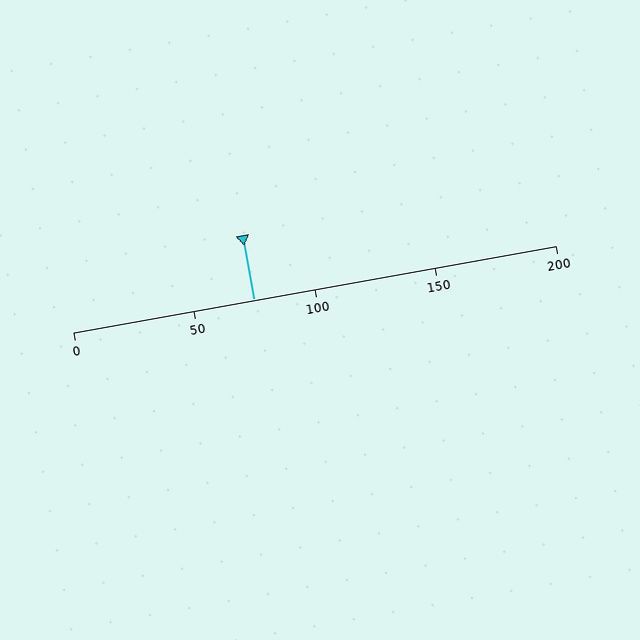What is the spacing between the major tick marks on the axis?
The major ticks are spaced 50 apart.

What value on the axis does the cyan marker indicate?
The marker indicates approximately 75.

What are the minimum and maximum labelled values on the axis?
The axis runs from 0 to 200.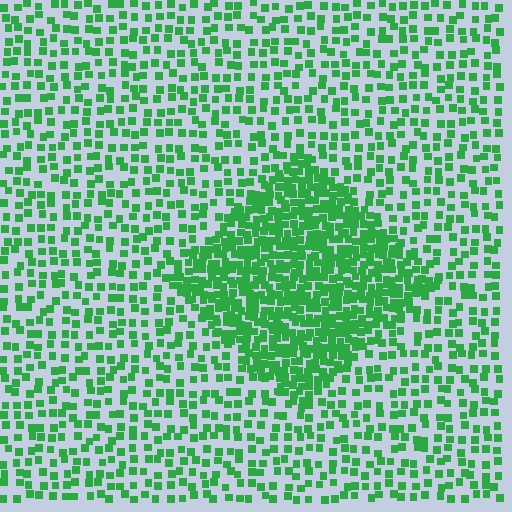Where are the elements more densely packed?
The elements are more densely packed inside the diamond boundary.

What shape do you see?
I see a diamond.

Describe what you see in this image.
The image contains small green elements arranged at two different densities. A diamond-shaped region is visible where the elements are more densely packed than the surrounding area.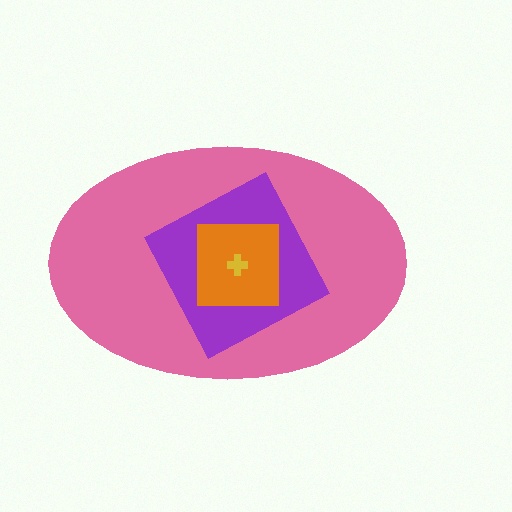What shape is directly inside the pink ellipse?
The purple diamond.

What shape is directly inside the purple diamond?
The orange square.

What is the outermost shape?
The pink ellipse.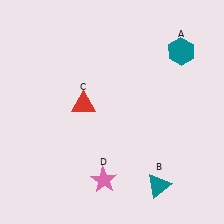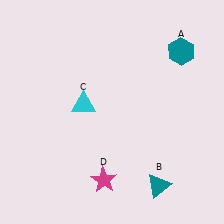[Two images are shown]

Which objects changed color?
C changed from red to cyan. D changed from pink to magenta.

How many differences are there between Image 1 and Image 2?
There are 2 differences between the two images.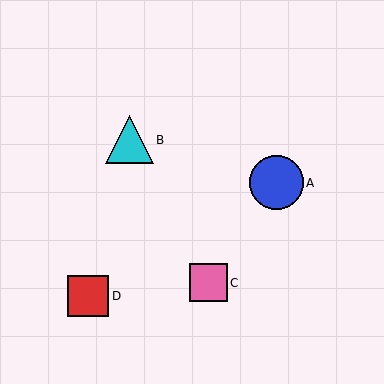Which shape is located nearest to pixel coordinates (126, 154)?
The cyan triangle (labeled B) at (129, 140) is nearest to that location.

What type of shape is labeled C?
Shape C is a pink square.